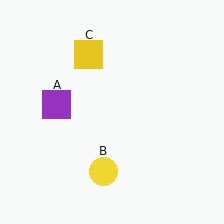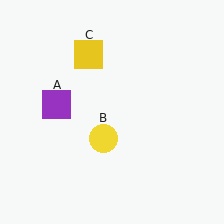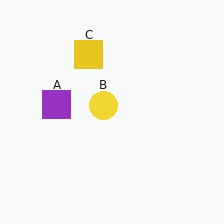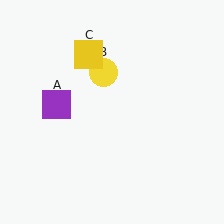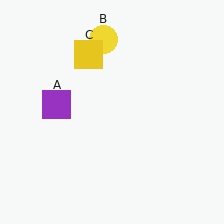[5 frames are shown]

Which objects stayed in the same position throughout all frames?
Purple square (object A) and yellow square (object C) remained stationary.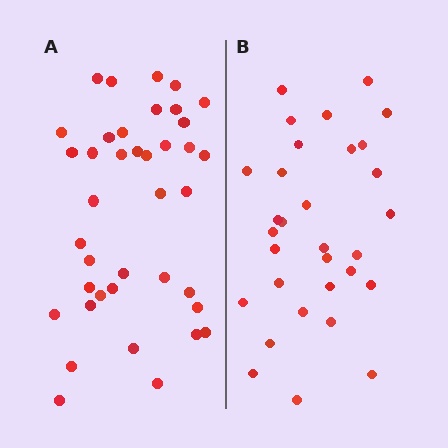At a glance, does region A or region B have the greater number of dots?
Region A (the left region) has more dots.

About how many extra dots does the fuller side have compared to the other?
Region A has roughly 8 or so more dots than region B.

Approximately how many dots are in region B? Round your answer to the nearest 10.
About 30 dots. (The exact count is 31, which rounds to 30.)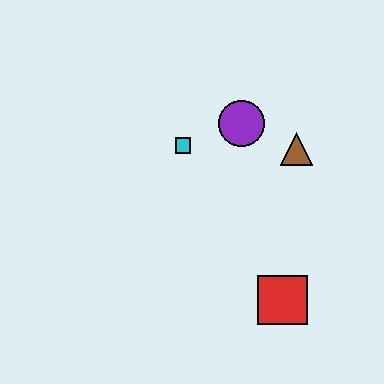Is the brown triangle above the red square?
Yes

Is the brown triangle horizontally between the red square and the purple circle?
No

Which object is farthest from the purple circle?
The red square is farthest from the purple circle.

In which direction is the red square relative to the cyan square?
The red square is below the cyan square.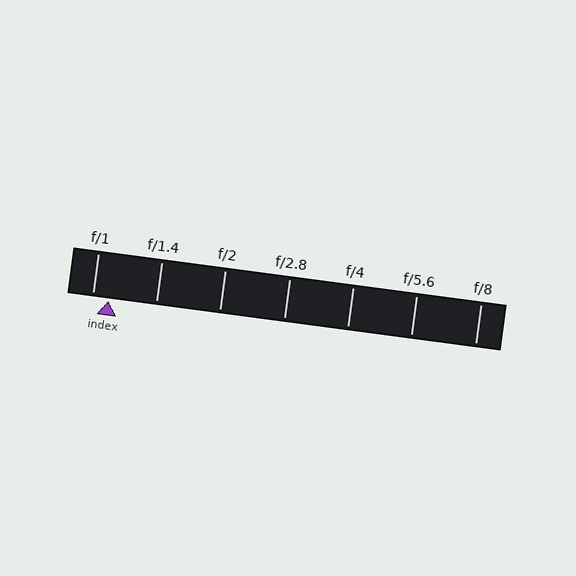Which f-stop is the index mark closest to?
The index mark is closest to f/1.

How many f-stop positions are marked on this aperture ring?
There are 7 f-stop positions marked.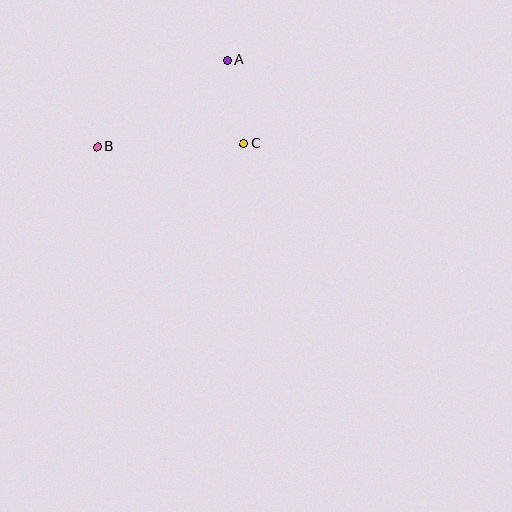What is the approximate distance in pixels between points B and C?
The distance between B and C is approximately 146 pixels.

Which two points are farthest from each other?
Points A and B are farthest from each other.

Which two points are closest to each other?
Points A and C are closest to each other.